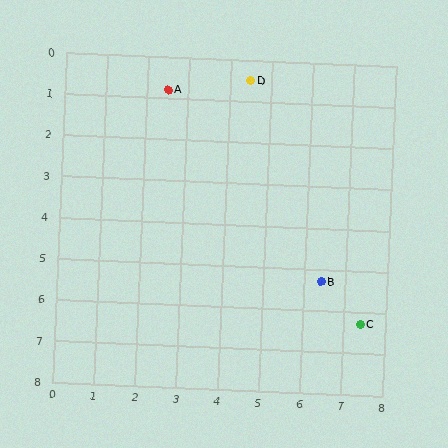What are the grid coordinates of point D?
Point D is at approximately (4.5, 0.5).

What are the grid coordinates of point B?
Point B is at approximately (6.4, 5.3).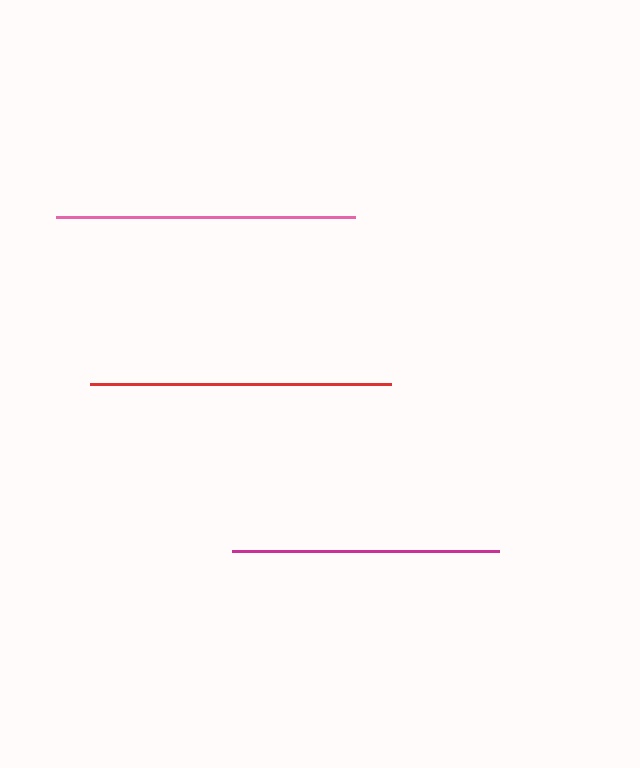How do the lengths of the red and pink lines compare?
The red and pink lines are approximately the same length.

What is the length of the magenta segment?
The magenta segment is approximately 267 pixels long.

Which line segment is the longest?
The red line is the longest at approximately 300 pixels.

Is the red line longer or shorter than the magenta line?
The red line is longer than the magenta line.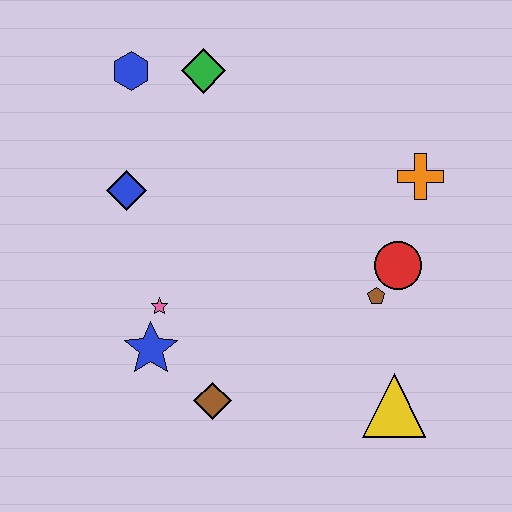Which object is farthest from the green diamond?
The yellow triangle is farthest from the green diamond.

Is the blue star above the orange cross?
No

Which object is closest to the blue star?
The pink star is closest to the blue star.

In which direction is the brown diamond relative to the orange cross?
The brown diamond is below the orange cross.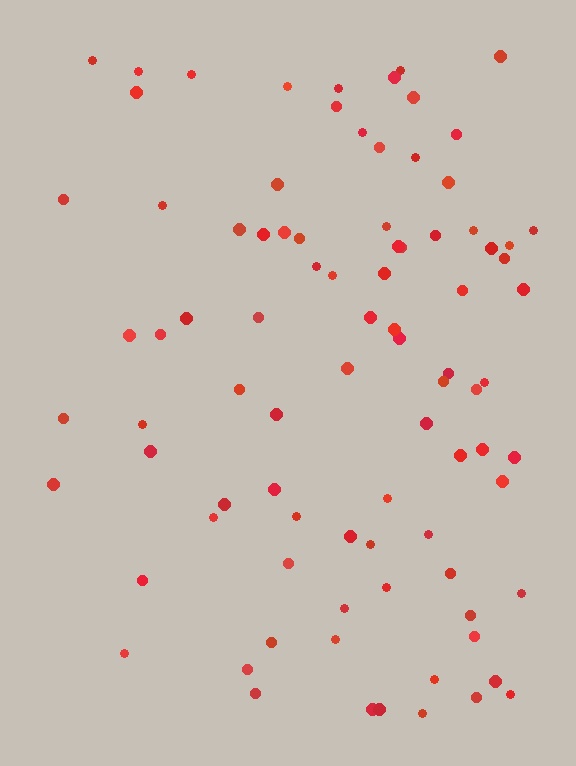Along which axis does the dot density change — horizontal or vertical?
Horizontal.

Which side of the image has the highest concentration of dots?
The right.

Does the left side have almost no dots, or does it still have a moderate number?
Still a moderate number, just noticeably fewer than the right.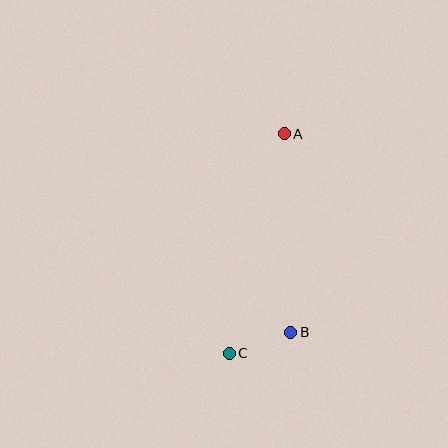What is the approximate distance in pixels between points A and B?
The distance between A and B is approximately 199 pixels.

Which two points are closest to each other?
Points B and C are closest to each other.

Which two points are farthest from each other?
Points A and C are farthest from each other.